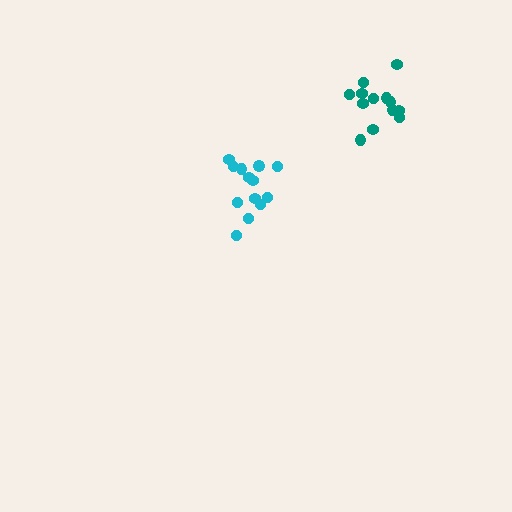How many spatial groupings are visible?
There are 2 spatial groupings.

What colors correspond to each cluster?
The clusters are colored: teal, cyan.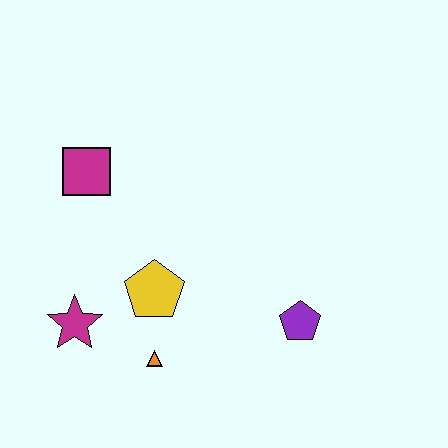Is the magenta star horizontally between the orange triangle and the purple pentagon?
No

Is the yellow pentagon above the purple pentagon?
Yes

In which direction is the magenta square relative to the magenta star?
The magenta square is above the magenta star.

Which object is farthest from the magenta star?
The purple pentagon is farthest from the magenta star.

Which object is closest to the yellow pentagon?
The orange triangle is closest to the yellow pentagon.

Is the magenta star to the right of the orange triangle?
No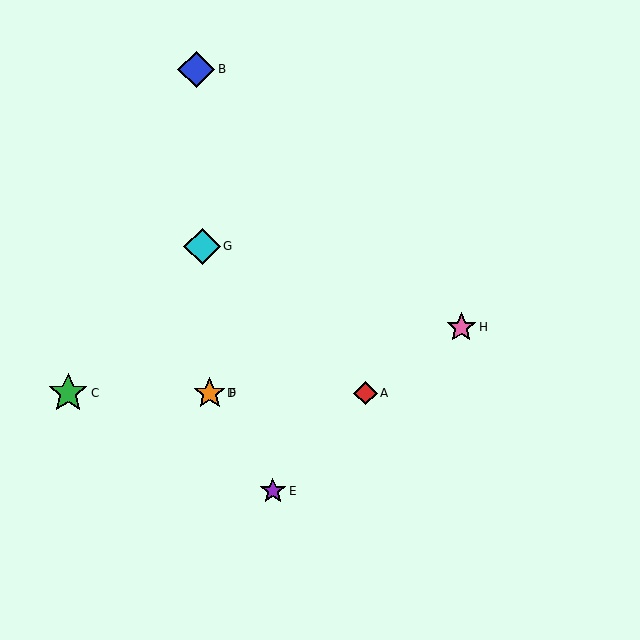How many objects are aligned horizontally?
4 objects (A, C, D, F) are aligned horizontally.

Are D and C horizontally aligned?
Yes, both are at y≈393.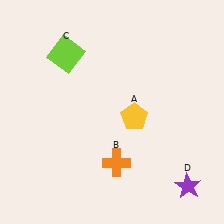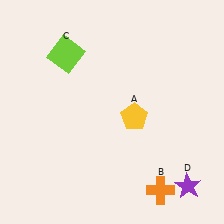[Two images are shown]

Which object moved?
The orange cross (B) moved right.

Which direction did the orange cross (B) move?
The orange cross (B) moved right.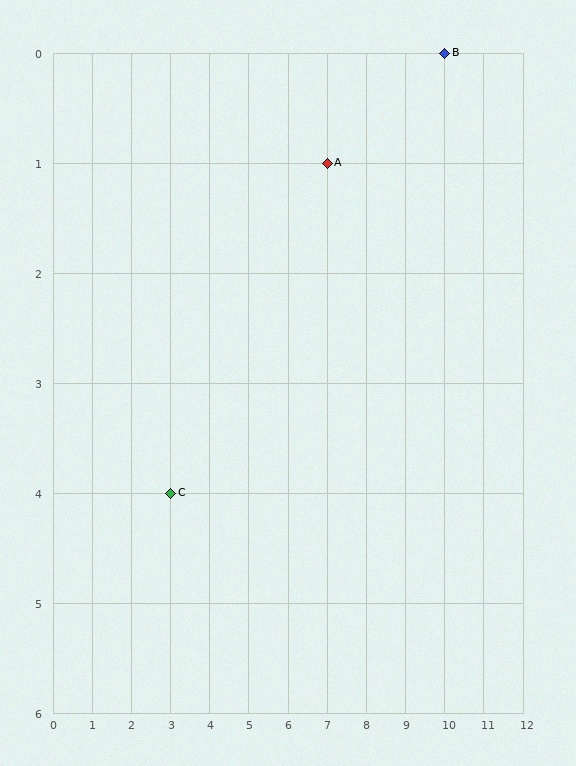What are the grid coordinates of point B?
Point B is at grid coordinates (10, 0).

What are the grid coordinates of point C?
Point C is at grid coordinates (3, 4).